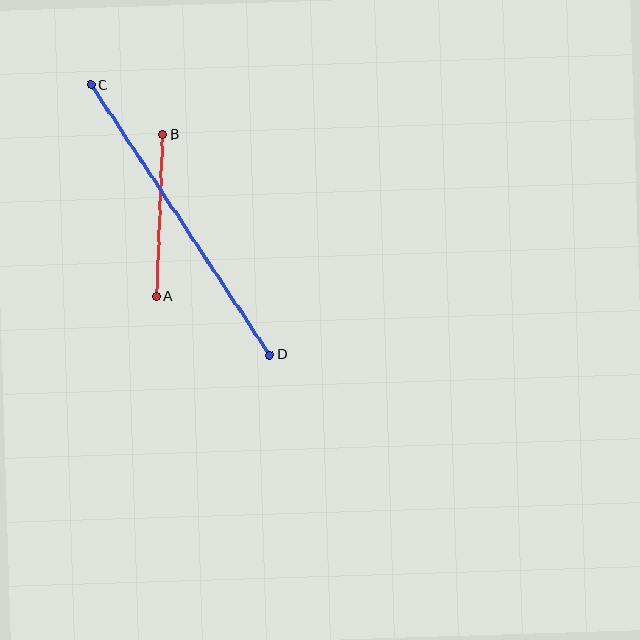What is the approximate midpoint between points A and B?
The midpoint is at approximately (160, 216) pixels.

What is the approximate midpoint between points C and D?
The midpoint is at approximately (180, 220) pixels.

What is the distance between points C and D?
The distance is approximately 324 pixels.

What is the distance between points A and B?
The distance is approximately 162 pixels.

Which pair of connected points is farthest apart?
Points C and D are farthest apart.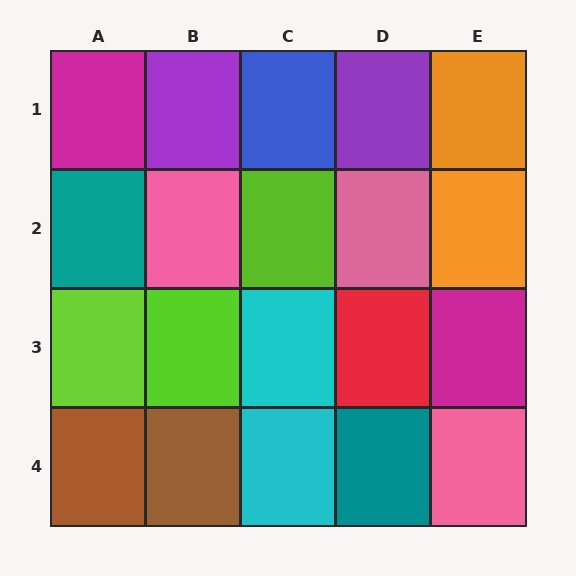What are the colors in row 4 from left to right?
Brown, brown, cyan, teal, pink.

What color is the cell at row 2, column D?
Pink.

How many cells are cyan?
2 cells are cyan.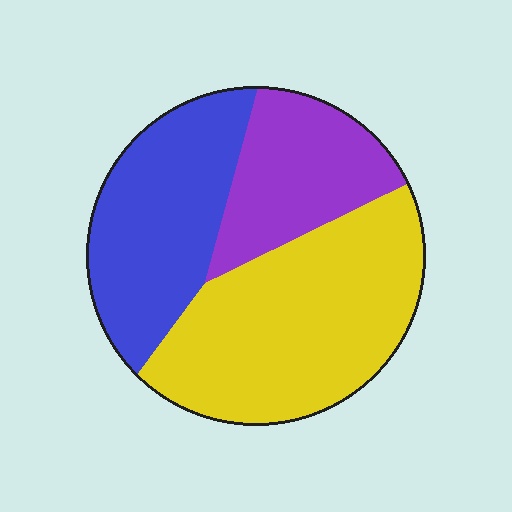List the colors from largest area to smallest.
From largest to smallest: yellow, blue, purple.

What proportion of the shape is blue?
Blue covers 31% of the shape.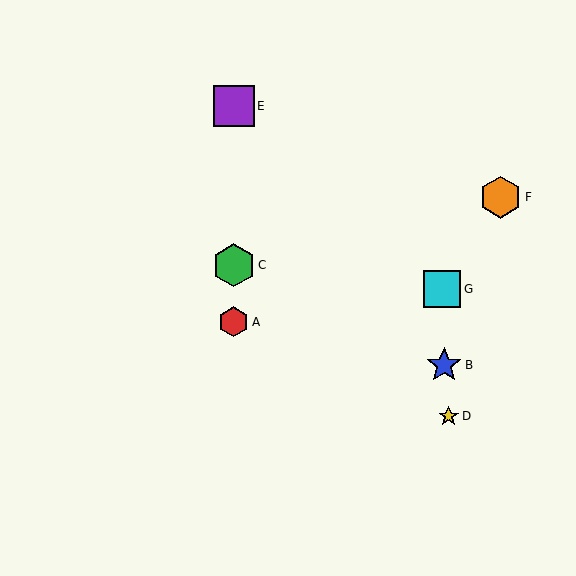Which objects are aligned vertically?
Objects A, C, E are aligned vertically.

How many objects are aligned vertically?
3 objects (A, C, E) are aligned vertically.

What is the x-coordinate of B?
Object B is at x≈444.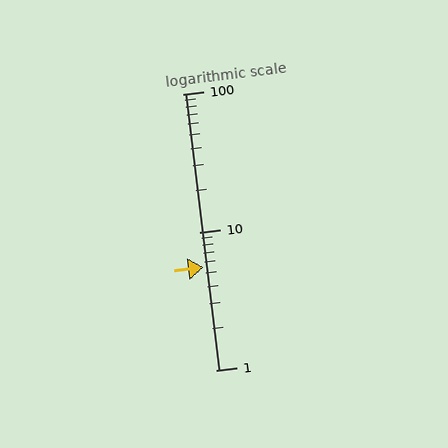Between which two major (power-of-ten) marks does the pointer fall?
The pointer is between 1 and 10.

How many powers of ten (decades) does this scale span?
The scale spans 2 decades, from 1 to 100.